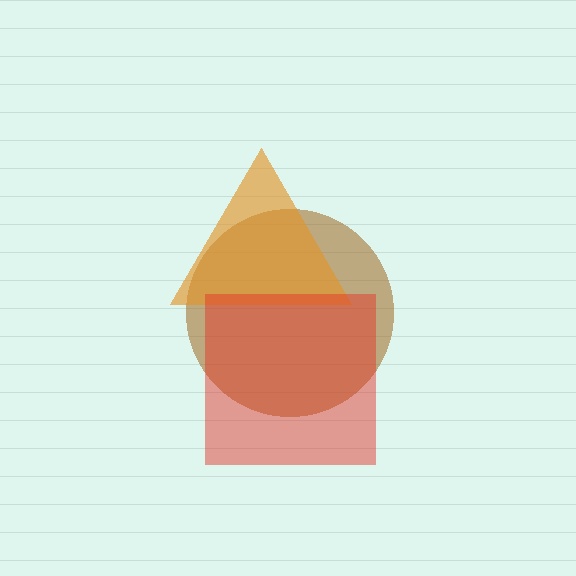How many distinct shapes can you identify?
There are 3 distinct shapes: a brown circle, an orange triangle, a red square.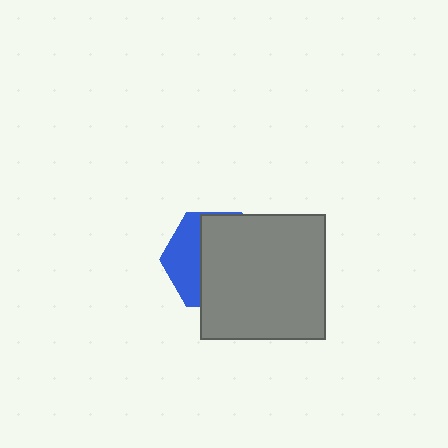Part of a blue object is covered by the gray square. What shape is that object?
It is a hexagon.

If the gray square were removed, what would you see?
You would see the complete blue hexagon.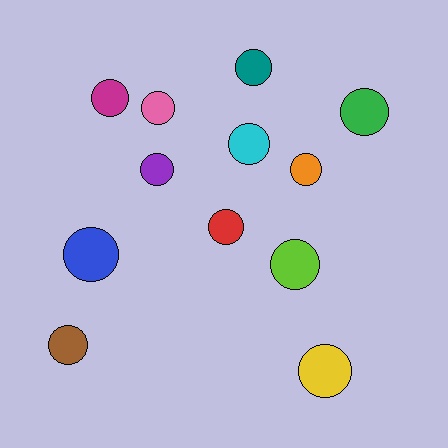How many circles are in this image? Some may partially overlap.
There are 12 circles.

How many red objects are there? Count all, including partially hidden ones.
There is 1 red object.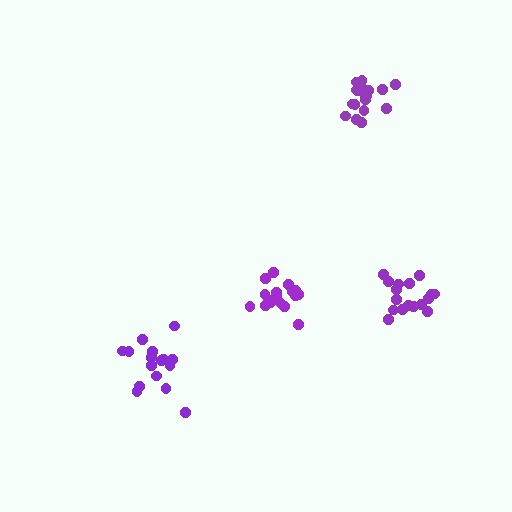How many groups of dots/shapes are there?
There are 4 groups.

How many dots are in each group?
Group 1: 18 dots, Group 2: 17 dots, Group 3: 18 dots, Group 4: 16 dots (69 total).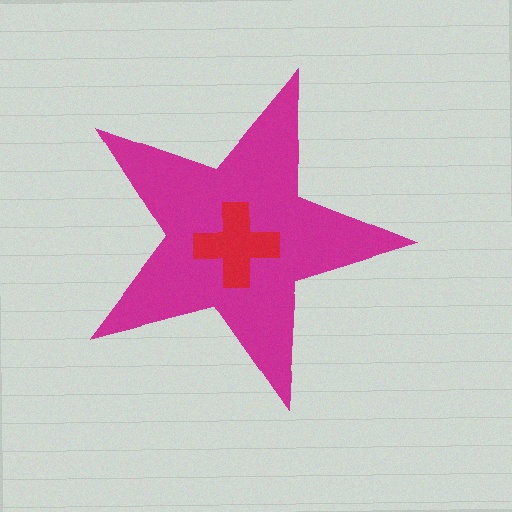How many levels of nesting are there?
2.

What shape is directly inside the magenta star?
The red cross.